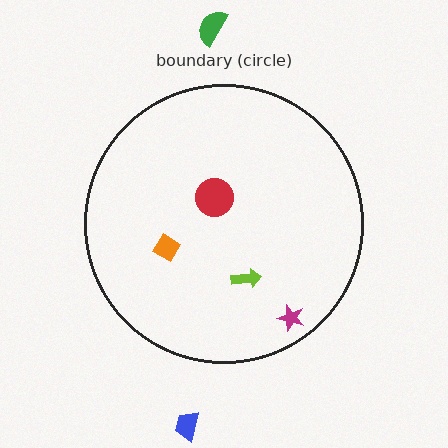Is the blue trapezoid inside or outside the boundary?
Outside.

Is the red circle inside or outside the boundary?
Inside.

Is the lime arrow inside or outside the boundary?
Inside.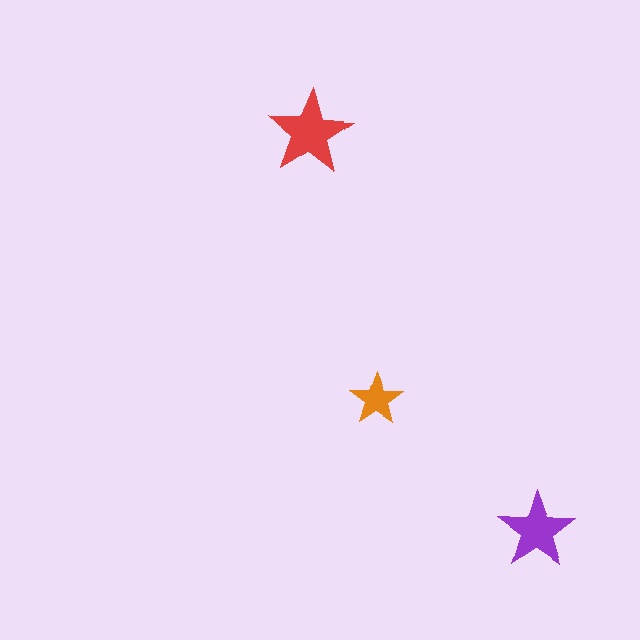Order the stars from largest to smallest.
the red one, the purple one, the orange one.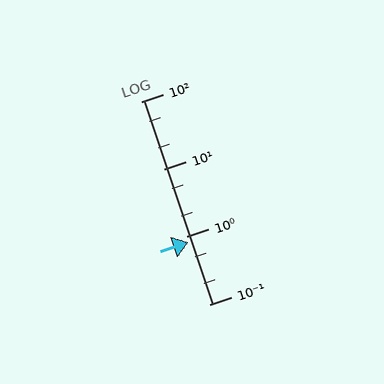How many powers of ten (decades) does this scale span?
The scale spans 3 decades, from 0.1 to 100.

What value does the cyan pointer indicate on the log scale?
The pointer indicates approximately 0.84.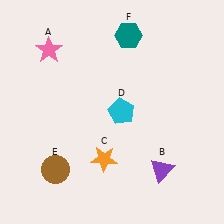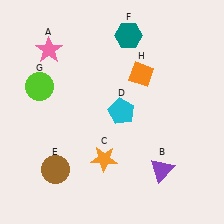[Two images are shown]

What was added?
A lime circle (G), an orange diamond (H) were added in Image 2.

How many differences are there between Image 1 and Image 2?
There are 2 differences between the two images.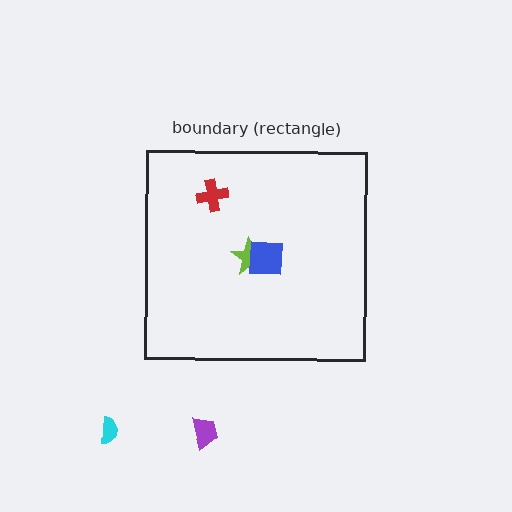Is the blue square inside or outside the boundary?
Inside.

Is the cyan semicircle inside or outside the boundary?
Outside.